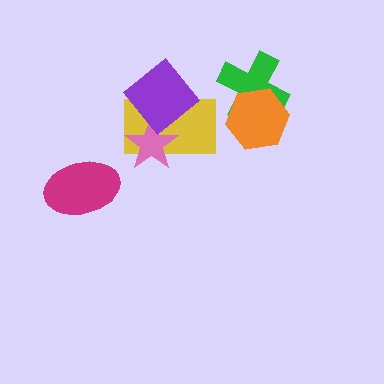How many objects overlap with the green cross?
1 object overlaps with the green cross.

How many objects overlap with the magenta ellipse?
0 objects overlap with the magenta ellipse.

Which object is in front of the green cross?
The orange hexagon is in front of the green cross.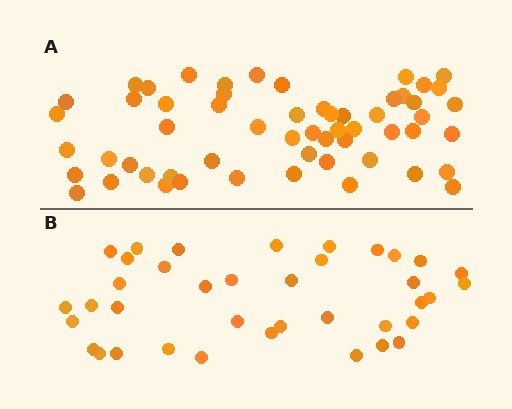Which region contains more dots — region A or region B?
Region A (the top region) has more dots.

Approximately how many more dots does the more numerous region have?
Region A has approximately 20 more dots than region B.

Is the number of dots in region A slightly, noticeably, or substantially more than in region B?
Region A has substantially more. The ratio is roughly 1.5 to 1.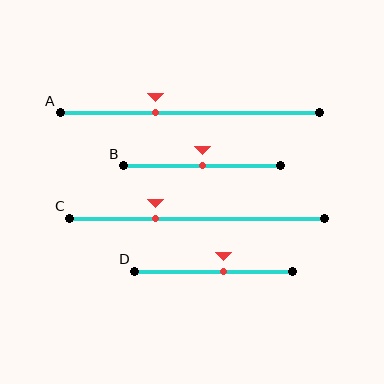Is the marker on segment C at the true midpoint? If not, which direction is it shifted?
No, the marker on segment C is shifted to the left by about 16% of the segment length.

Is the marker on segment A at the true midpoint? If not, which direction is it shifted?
No, the marker on segment A is shifted to the left by about 13% of the segment length.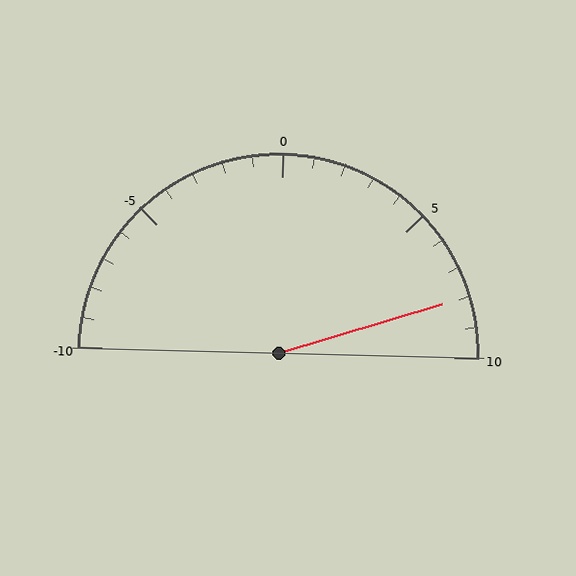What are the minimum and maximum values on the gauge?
The gauge ranges from -10 to 10.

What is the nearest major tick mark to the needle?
The nearest major tick mark is 10.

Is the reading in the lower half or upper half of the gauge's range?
The reading is in the upper half of the range (-10 to 10).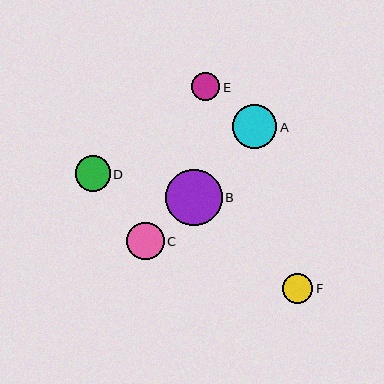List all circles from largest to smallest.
From largest to smallest: B, A, C, D, F, E.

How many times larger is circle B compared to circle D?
Circle B is approximately 1.6 times the size of circle D.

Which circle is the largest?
Circle B is the largest with a size of approximately 56 pixels.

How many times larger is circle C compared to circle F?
Circle C is approximately 1.2 times the size of circle F.